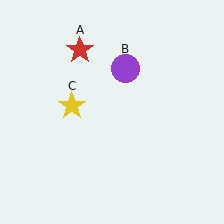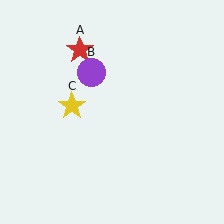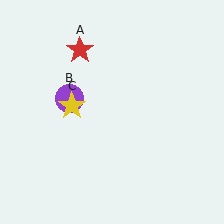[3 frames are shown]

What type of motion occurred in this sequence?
The purple circle (object B) rotated counterclockwise around the center of the scene.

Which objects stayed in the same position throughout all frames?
Red star (object A) and yellow star (object C) remained stationary.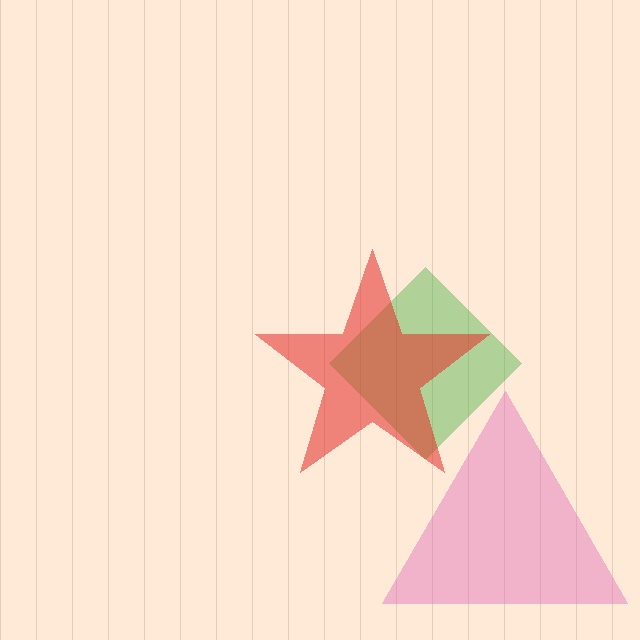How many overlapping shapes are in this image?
There are 3 overlapping shapes in the image.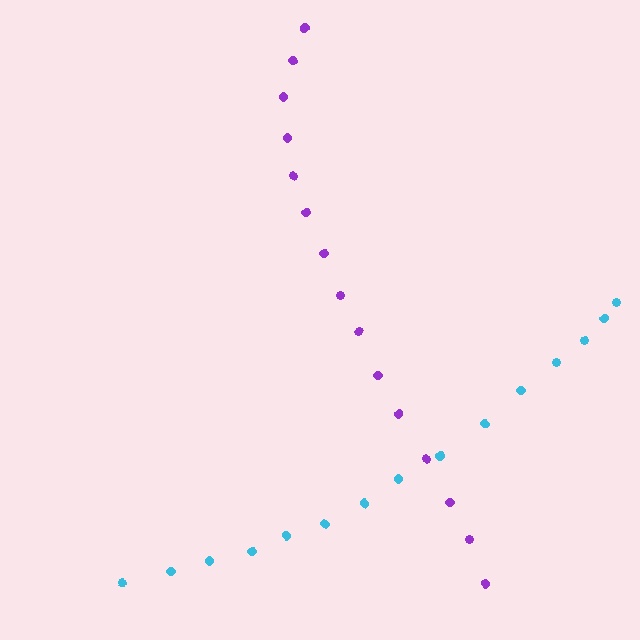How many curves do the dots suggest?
There are 2 distinct paths.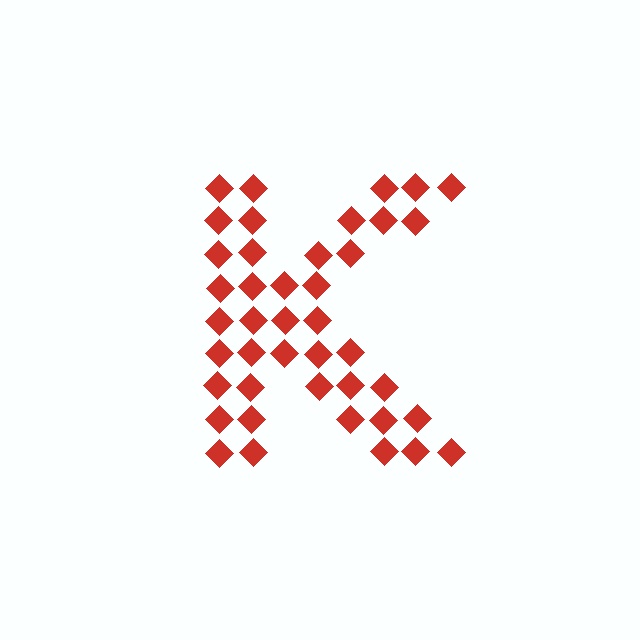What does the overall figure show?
The overall figure shows the letter K.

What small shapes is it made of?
It is made of small diamonds.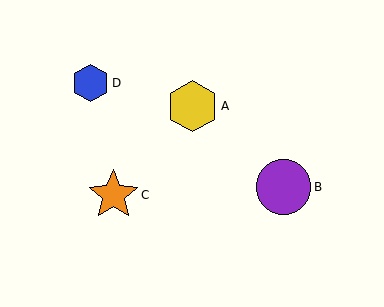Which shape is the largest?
The purple circle (labeled B) is the largest.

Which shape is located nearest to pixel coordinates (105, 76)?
The blue hexagon (labeled D) at (90, 83) is nearest to that location.